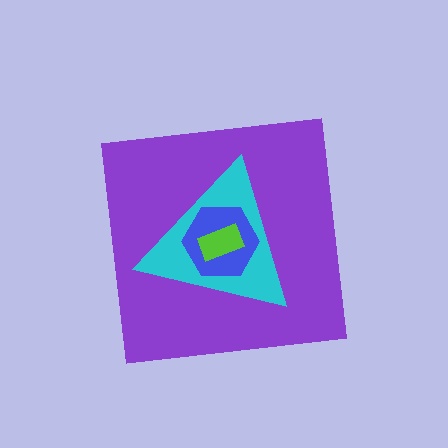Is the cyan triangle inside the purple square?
Yes.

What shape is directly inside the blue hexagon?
The lime rectangle.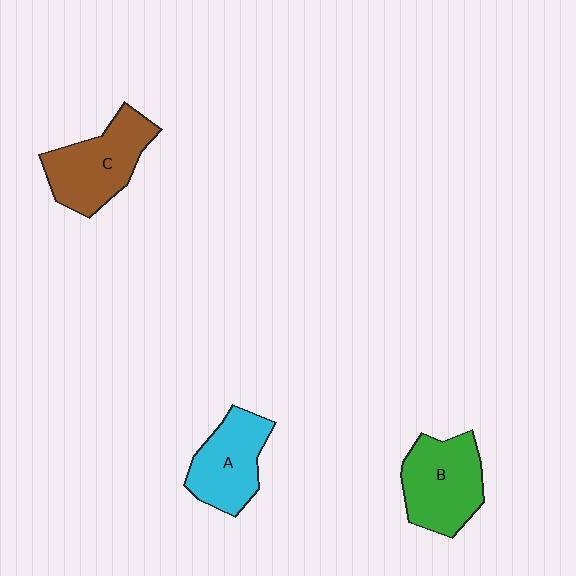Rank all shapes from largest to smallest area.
From largest to smallest: C (brown), B (green), A (cyan).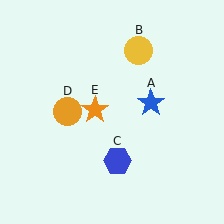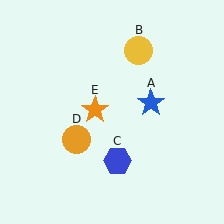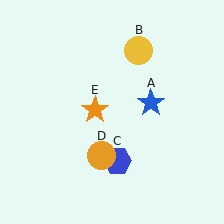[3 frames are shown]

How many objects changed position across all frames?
1 object changed position: orange circle (object D).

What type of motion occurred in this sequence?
The orange circle (object D) rotated counterclockwise around the center of the scene.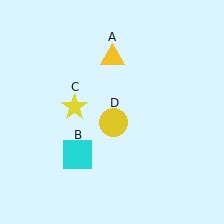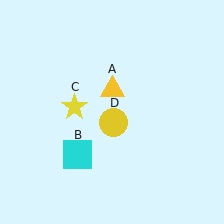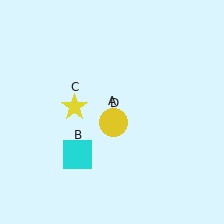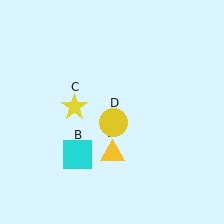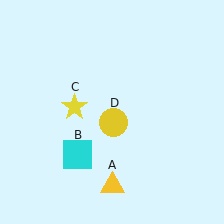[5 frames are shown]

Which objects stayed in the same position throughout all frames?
Cyan square (object B) and yellow star (object C) and yellow circle (object D) remained stationary.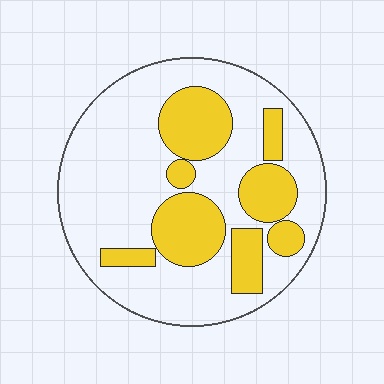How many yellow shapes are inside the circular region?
8.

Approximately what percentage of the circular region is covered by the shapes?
Approximately 30%.